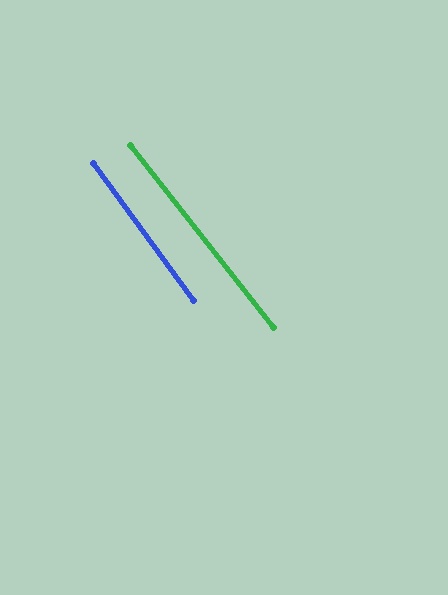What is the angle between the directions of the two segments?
Approximately 2 degrees.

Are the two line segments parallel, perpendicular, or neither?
Parallel — their directions differ by only 1.9°.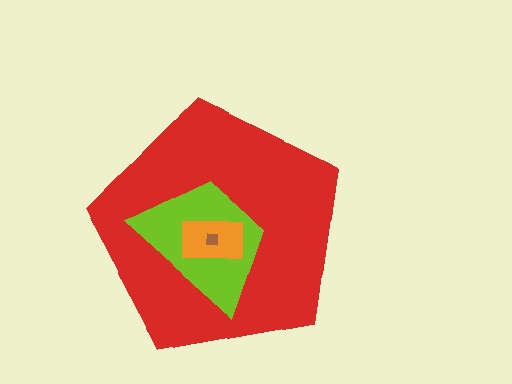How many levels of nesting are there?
4.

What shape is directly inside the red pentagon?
The lime trapezoid.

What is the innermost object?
The brown square.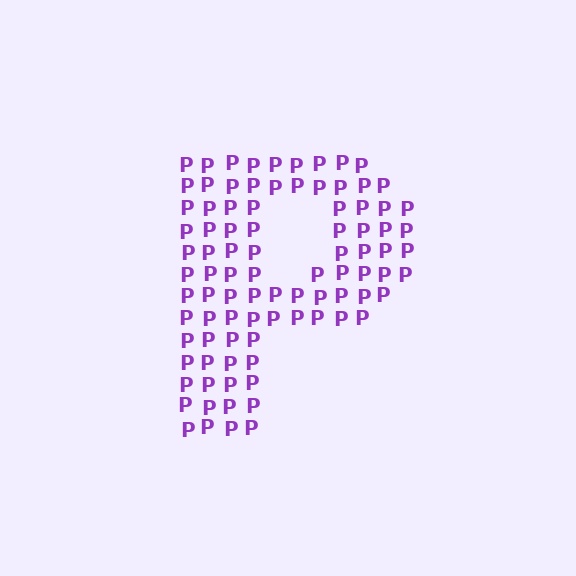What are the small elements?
The small elements are letter P's.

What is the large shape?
The large shape is the letter P.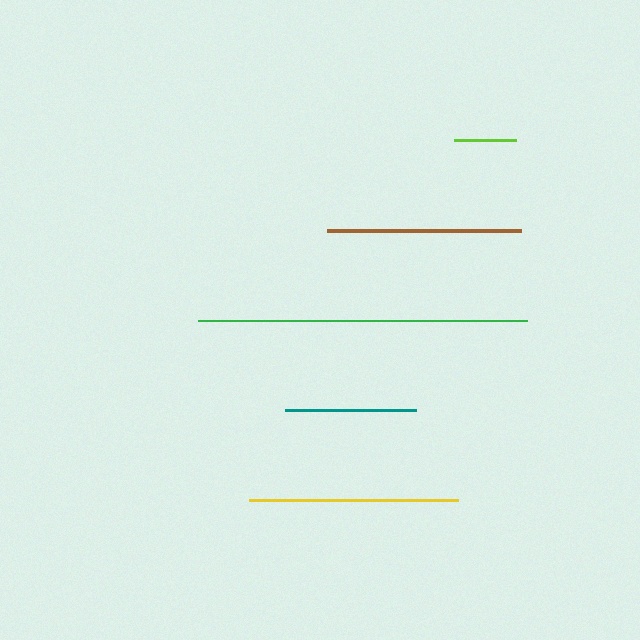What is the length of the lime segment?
The lime segment is approximately 61 pixels long.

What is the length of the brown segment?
The brown segment is approximately 194 pixels long.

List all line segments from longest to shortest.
From longest to shortest: green, yellow, brown, teal, lime.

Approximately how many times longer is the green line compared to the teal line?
The green line is approximately 2.5 times the length of the teal line.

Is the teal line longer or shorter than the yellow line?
The yellow line is longer than the teal line.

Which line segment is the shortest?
The lime line is the shortest at approximately 61 pixels.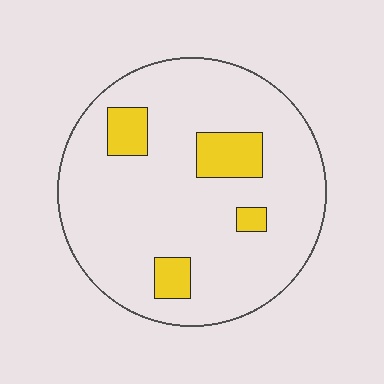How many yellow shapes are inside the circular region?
4.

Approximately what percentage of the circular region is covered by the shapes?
Approximately 15%.